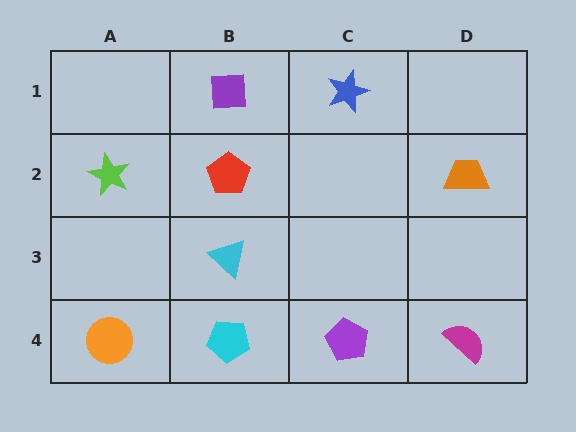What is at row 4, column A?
An orange circle.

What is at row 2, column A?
A lime star.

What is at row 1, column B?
A purple square.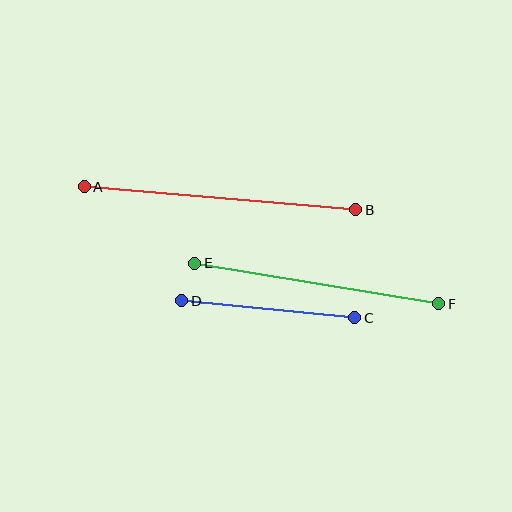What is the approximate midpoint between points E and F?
The midpoint is at approximately (317, 284) pixels.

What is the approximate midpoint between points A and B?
The midpoint is at approximately (220, 198) pixels.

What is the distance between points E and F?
The distance is approximately 247 pixels.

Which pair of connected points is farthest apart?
Points A and B are farthest apart.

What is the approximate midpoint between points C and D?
The midpoint is at approximately (268, 309) pixels.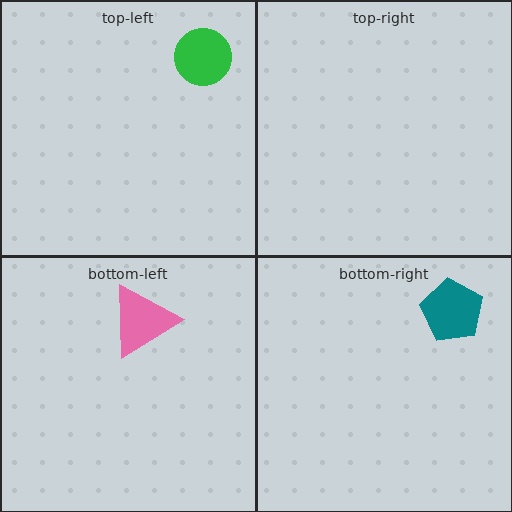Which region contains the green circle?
The top-left region.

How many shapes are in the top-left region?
1.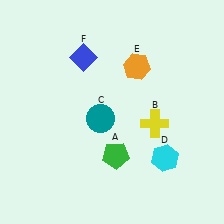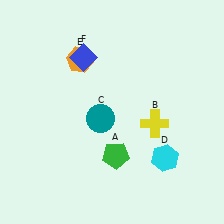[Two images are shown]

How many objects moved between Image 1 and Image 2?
1 object moved between the two images.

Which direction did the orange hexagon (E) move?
The orange hexagon (E) moved left.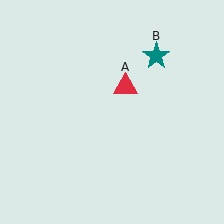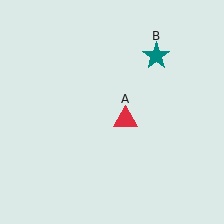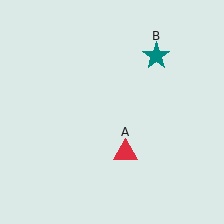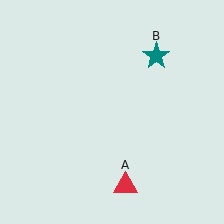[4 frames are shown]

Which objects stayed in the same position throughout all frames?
Teal star (object B) remained stationary.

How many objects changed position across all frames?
1 object changed position: red triangle (object A).